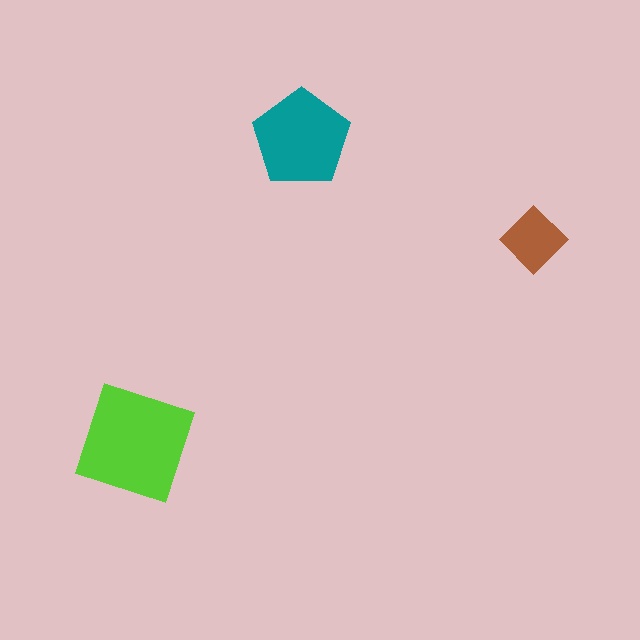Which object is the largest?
The lime square.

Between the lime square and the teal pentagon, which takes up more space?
The lime square.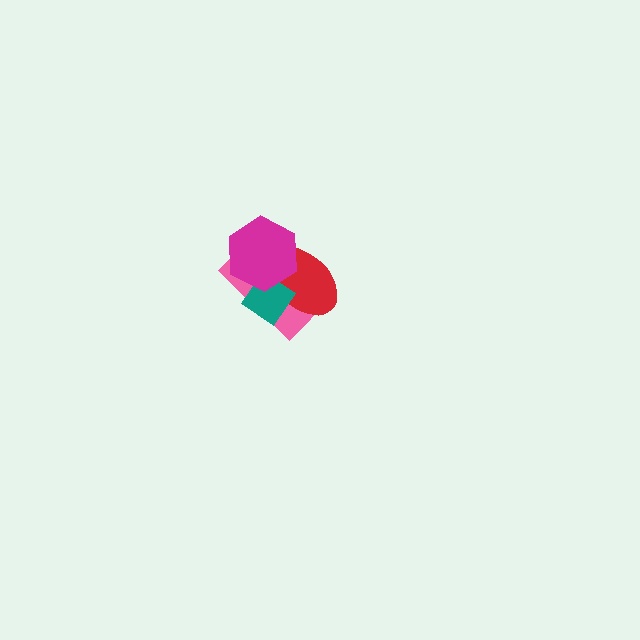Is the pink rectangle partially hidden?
Yes, it is partially covered by another shape.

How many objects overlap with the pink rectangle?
3 objects overlap with the pink rectangle.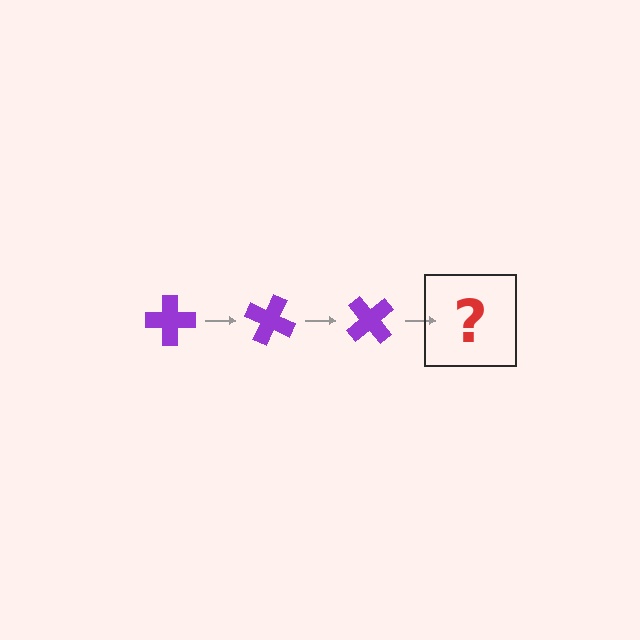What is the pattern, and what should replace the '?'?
The pattern is that the cross rotates 25 degrees each step. The '?' should be a purple cross rotated 75 degrees.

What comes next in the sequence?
The next element should be a purple cross rotated 75 degrees.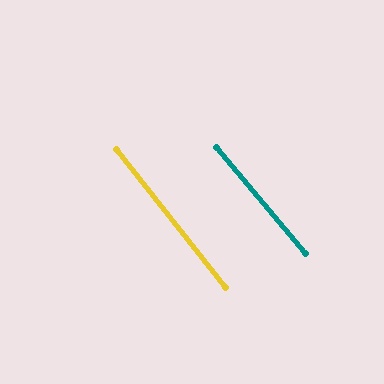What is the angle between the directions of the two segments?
Approximately 2 degrees.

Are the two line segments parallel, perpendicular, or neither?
Parallel — their directions differ by only 1.8°.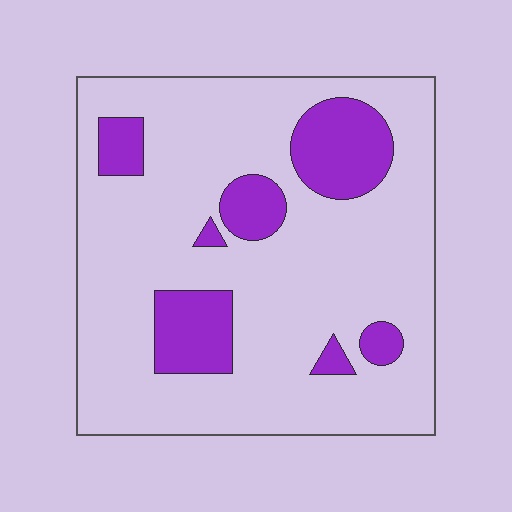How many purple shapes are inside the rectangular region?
7.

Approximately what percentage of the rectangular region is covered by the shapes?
Approximately 20%.